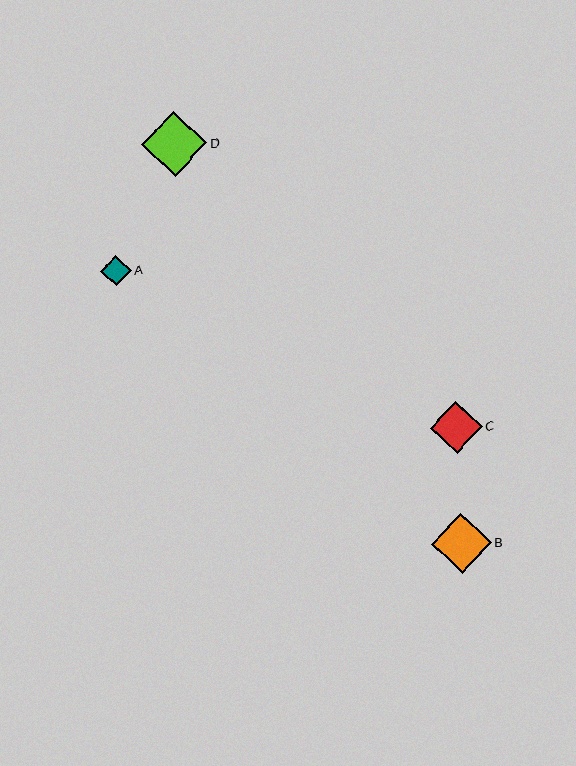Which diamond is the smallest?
Diamond A is the smallest with a size of approximately 31 pixels.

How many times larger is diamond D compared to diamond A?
Diamond D is approximately 2.1 times the size of diamond A.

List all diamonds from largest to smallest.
From largest to smallest: D, B, C, A.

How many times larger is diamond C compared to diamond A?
Diamond C is approximately 1.7 times the size of diamond A.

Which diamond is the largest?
Diamond D is the largest with a size of approximately 65 pixels.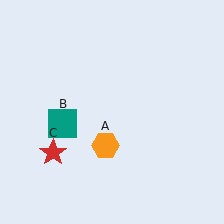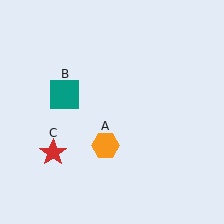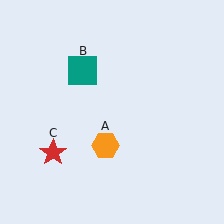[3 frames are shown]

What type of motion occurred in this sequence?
The teal square (object B) rotated clockwise around the center of the scene.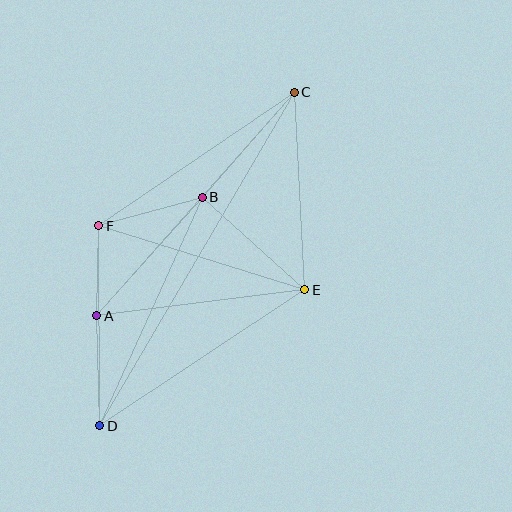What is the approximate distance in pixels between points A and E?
The distance between A and E is approximately 209 pixels.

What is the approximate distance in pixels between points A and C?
The distance between A and C is approximately 298 pixels.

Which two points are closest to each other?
Points A and F are closest to each other.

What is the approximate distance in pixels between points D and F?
The distance between D and F is approximately 200 pixels.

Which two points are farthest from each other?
Points C and D are farthest from each other.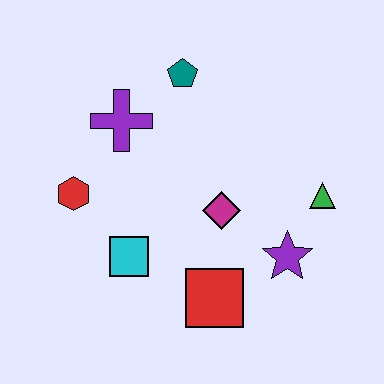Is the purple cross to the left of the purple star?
Yes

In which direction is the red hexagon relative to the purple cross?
The red hexagon is below the purple cross.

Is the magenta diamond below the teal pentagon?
Yes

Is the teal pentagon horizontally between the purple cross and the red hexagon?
No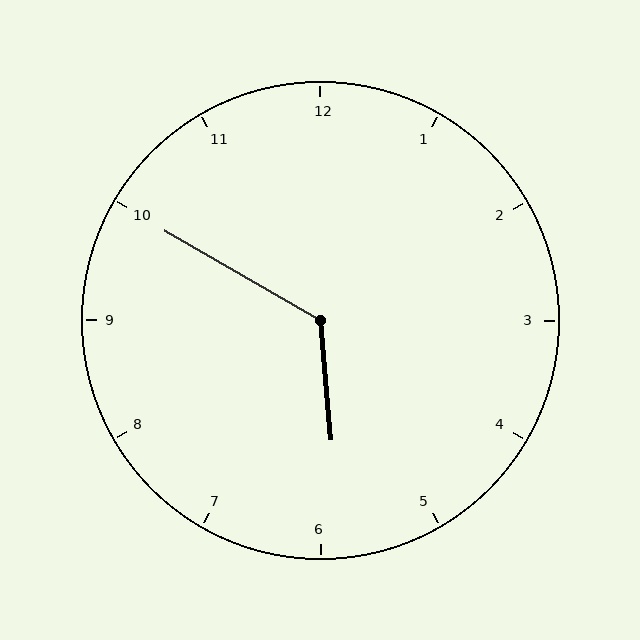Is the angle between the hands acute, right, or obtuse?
It is obtuse.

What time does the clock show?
5:50.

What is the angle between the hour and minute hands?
Approximately 125 degrees.